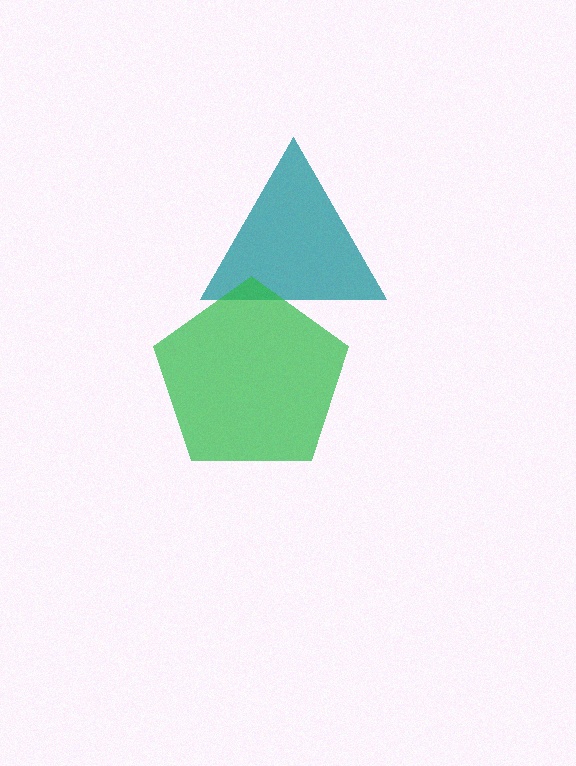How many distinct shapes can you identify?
There are 2 distinct shapes: a teal triangle, a green pentagon.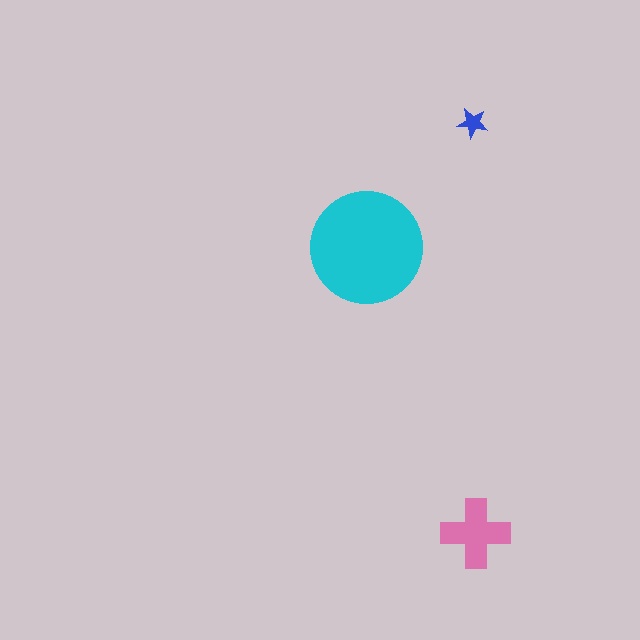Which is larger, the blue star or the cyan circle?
The cyan circle.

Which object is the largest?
The cyan circle.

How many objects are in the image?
There are 3 objects in the image.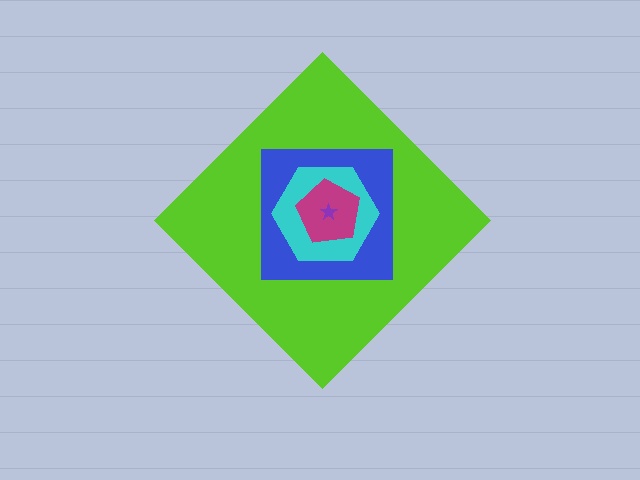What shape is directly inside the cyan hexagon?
The magenta pentagon.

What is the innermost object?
The purple star.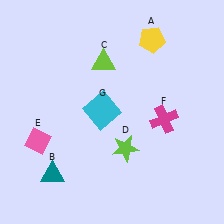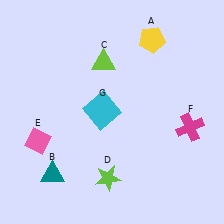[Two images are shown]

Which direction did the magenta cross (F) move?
The magenta cross (F) moved right.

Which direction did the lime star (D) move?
The lime star (D) moved down.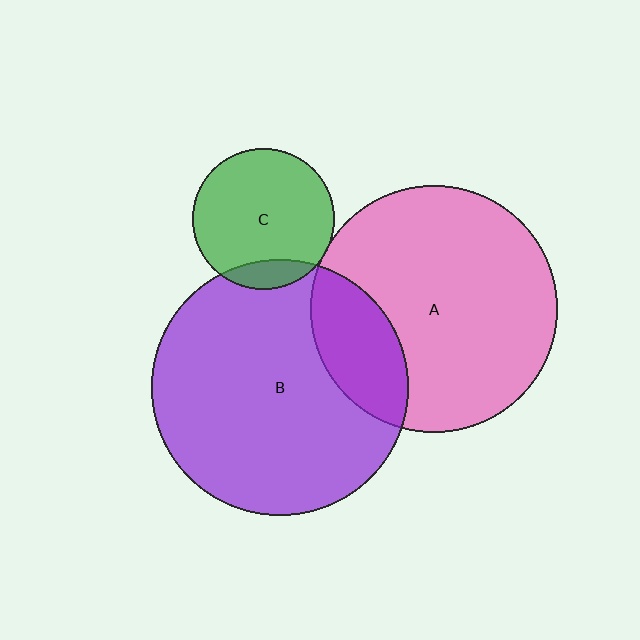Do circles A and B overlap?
Yes.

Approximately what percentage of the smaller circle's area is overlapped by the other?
Approximately 20%.